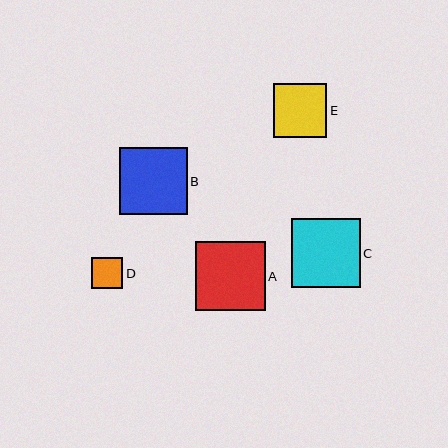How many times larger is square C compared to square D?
Square C is approximately 2.2 times the size of square D.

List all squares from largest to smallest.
From largest to smallest: A, C, B, E, D.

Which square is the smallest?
Square D is the smallest with a size of approximately 31 pixels.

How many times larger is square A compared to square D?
Square A is approximately 2.3 times the size of square D.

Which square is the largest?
Square A is the largest with a size of approximately 70 pixels.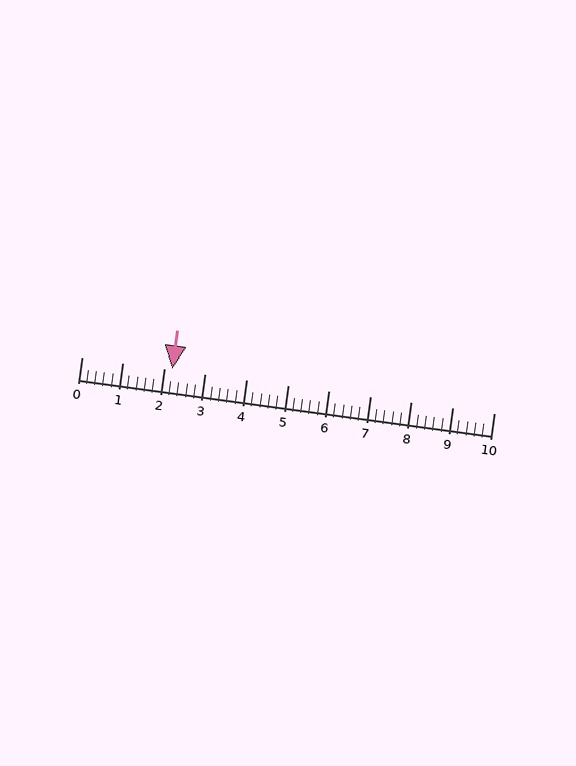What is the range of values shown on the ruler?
The ruler shows values from 0 to 10.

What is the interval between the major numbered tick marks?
The major tick marks are spaced 1 units apart.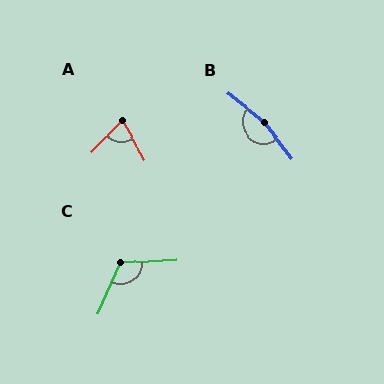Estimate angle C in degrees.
Approximately 117 degrees.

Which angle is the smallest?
A, at approximately 74 degrees.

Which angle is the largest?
B, at approximately 166 degrees.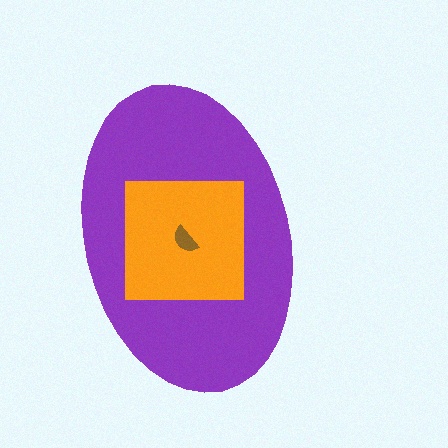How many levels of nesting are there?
3.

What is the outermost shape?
The purple ellipse.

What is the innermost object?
The brown semicircle.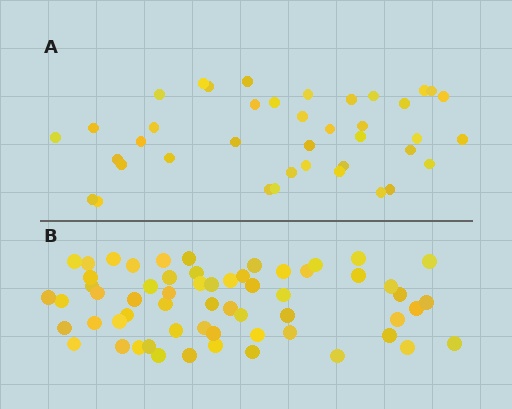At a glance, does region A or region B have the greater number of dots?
Region B (the bottom region) has more dots.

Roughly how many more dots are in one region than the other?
Region B has approximately 20 more dots than region A.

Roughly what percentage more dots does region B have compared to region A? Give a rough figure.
About 50% more.